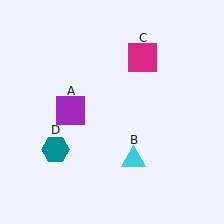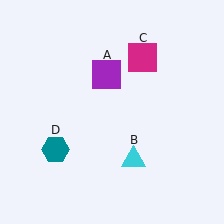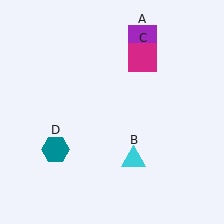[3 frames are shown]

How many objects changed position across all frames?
1 object changed position: purple square (object A).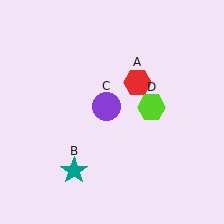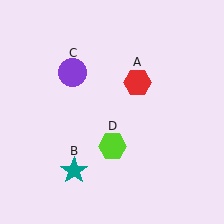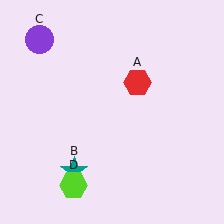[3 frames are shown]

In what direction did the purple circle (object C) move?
The purple circle (object C) moved up and to the left.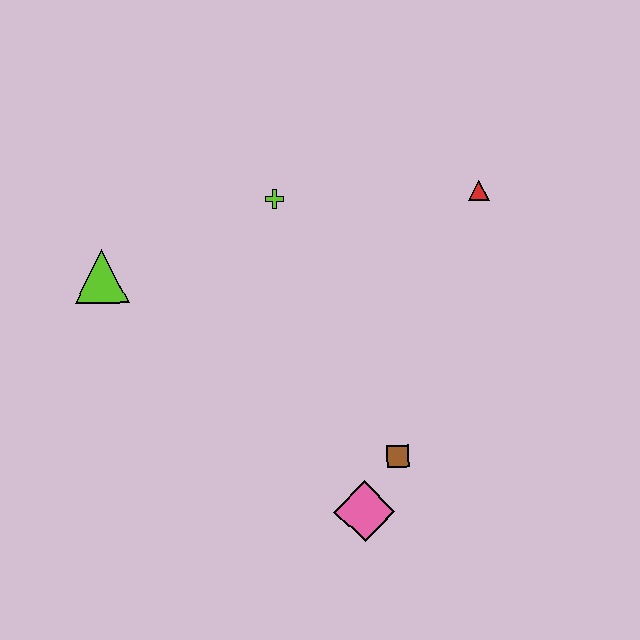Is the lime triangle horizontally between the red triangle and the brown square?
No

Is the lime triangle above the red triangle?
No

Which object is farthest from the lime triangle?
The red triangle is farthest from the lime triangle.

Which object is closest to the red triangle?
The lime cross is closest to the red triangle.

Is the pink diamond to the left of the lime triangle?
No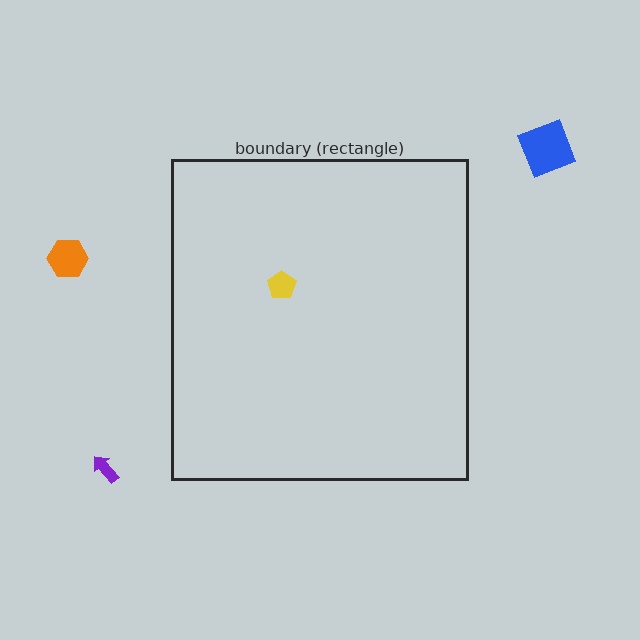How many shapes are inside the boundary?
1 inside, 3 outside.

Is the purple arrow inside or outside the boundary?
Outside.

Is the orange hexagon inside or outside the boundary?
Outside.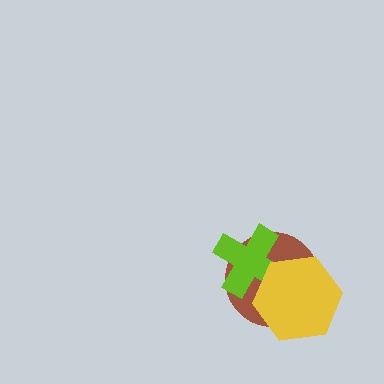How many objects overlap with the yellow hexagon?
2 objects overlap with the yellow hexagon.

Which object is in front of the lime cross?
The yellow hexagon is in front of the lime cross.